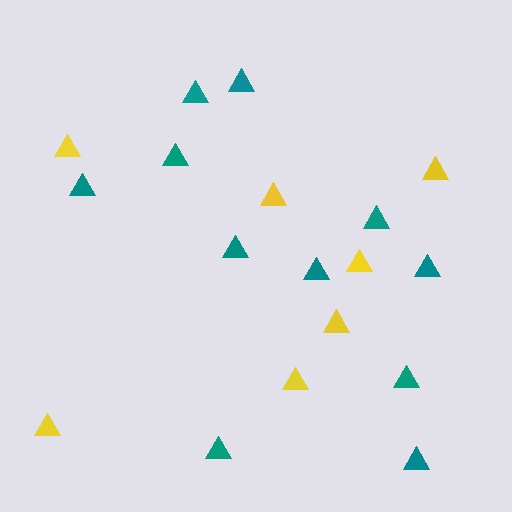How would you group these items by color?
There are 2 groups: one group of yellow triangles (7) and one group of teal triangles (11).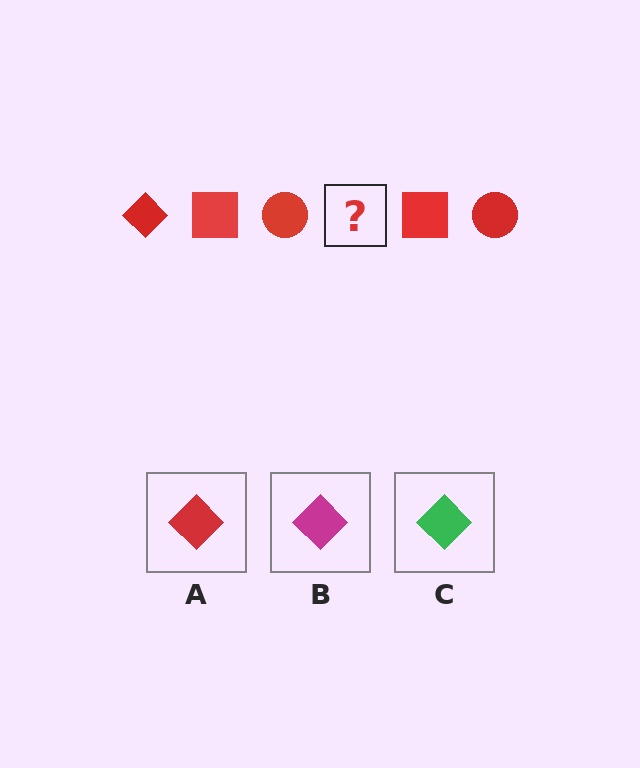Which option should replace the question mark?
Option A.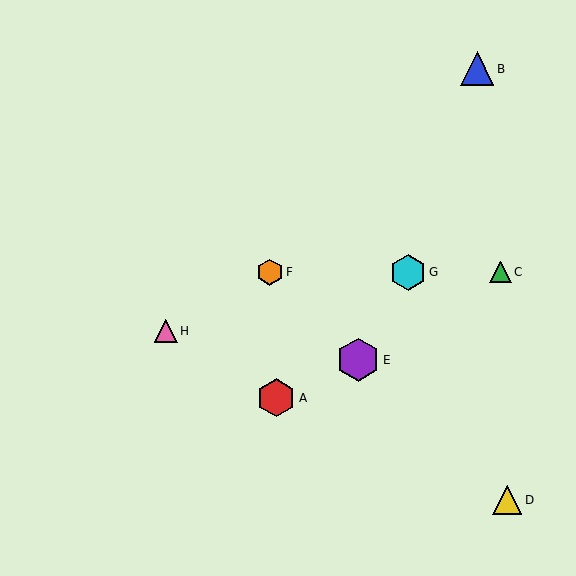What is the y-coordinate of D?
Object D is at y≈500.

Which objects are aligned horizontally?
Objects C, F, G are aligned horizontally.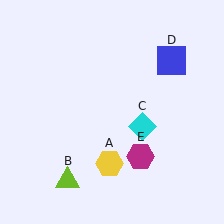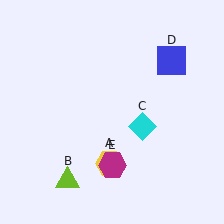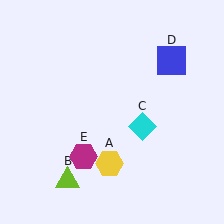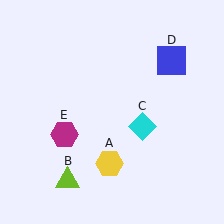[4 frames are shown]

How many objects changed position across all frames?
1 object changed position: magenta hexagon (object E).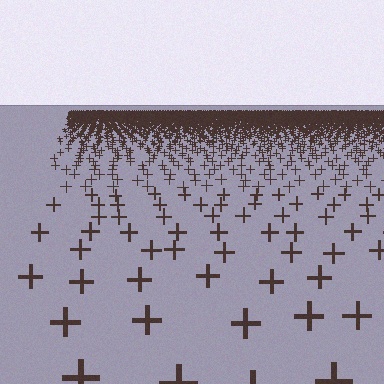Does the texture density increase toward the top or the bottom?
Density increases toward the top.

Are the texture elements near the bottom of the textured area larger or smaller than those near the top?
Larger. Near the bottom, elements are closer to the viewer and appear at a bigger on-screen size.